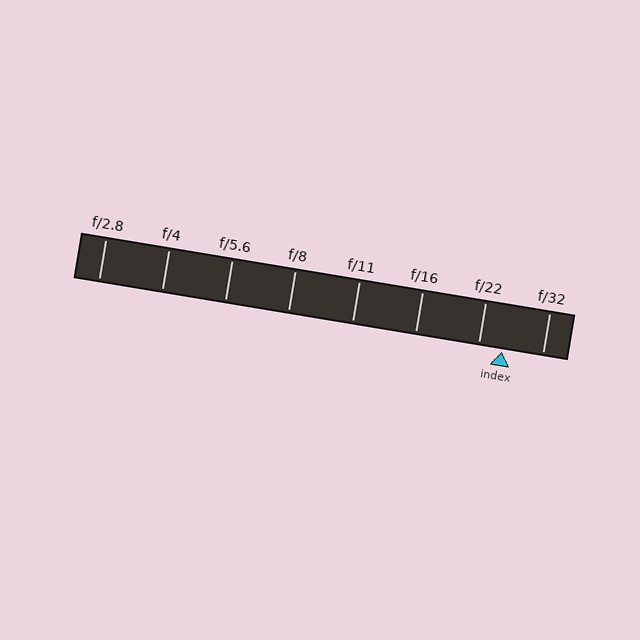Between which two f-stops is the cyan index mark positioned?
The index mark is between f/22 and f/32.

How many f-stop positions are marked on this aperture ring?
There are 8 f-stop positions marked.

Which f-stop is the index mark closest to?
The index mark is closest to f/22.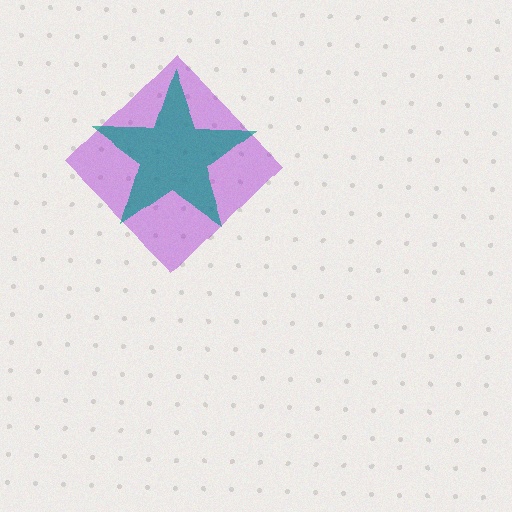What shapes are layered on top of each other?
The layered shapes are: a purple diamond, a teal star.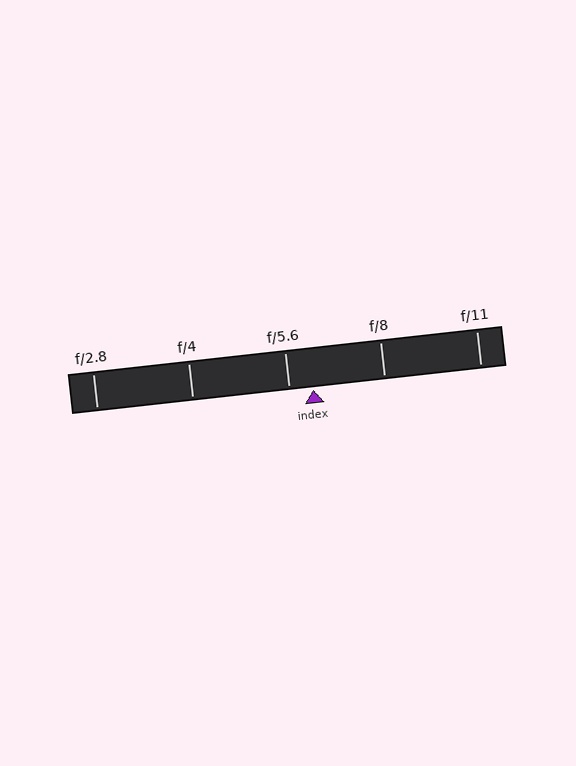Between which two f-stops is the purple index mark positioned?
The index mark is between f/5.6 and f/8.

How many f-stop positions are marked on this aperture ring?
There are 5 f-stop positions marked.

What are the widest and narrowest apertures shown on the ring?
The widest aperture shown is f/2.8 and the narrowest is f/11.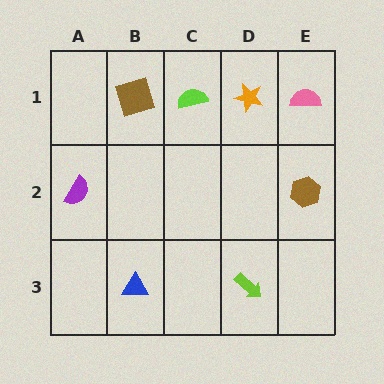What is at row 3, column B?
A blue triangle.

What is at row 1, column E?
A pink semicircle.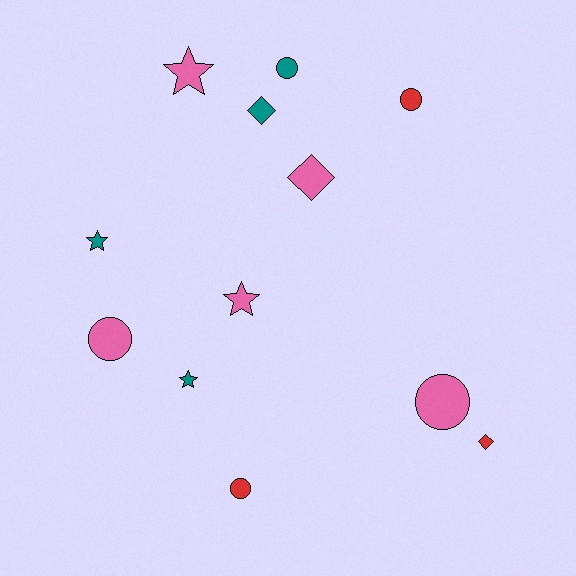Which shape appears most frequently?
Circle, with 5 objects.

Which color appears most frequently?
Pink, with 5 objects.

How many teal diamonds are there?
There is 1 teal diamond.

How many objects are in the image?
There are 12 objects.